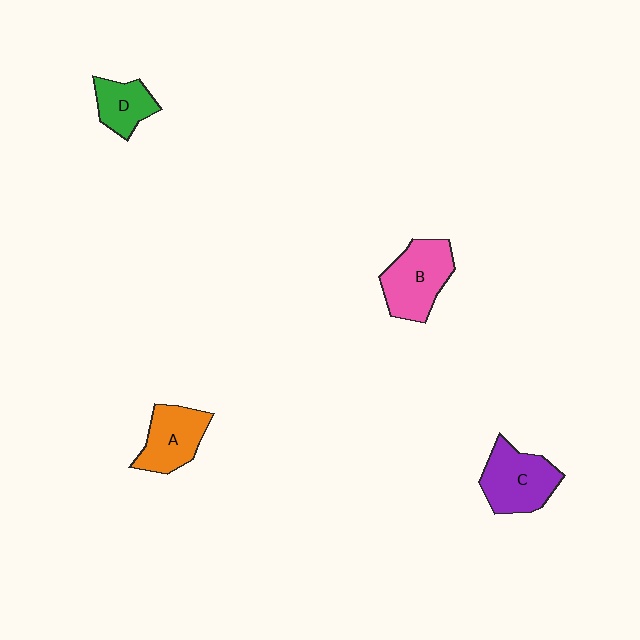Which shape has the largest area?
Shape B (pink).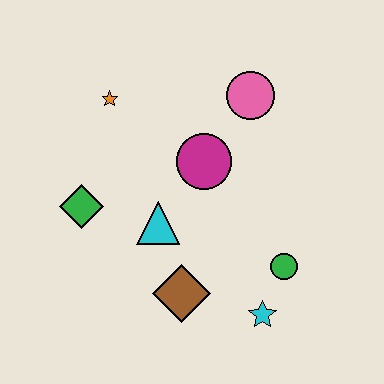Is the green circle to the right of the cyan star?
Yes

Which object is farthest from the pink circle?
The cyan star is farthest from the pink circle.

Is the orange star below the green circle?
No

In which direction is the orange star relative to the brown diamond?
The orange star is above the brown diamond.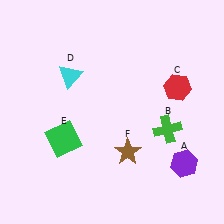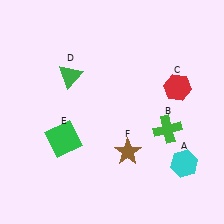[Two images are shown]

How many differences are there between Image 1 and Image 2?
There are 2 differences between the two images.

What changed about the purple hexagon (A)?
In Image 1, A is purple. In Image 2, it changed to cyan.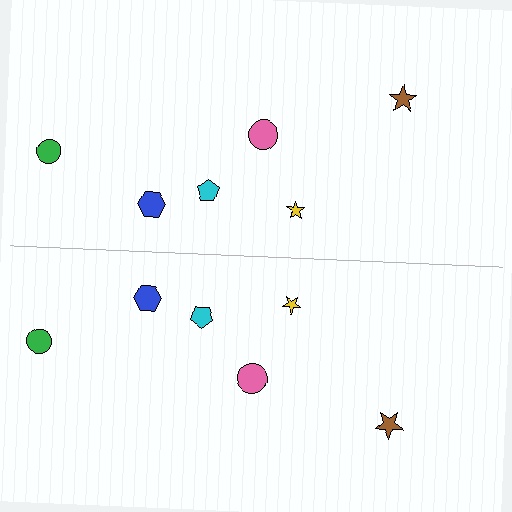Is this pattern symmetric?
Yes, this pattern has bilateral (reflection) symmetry.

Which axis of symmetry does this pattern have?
The pattern has a horizontal axis of symmetry running through the center of the image.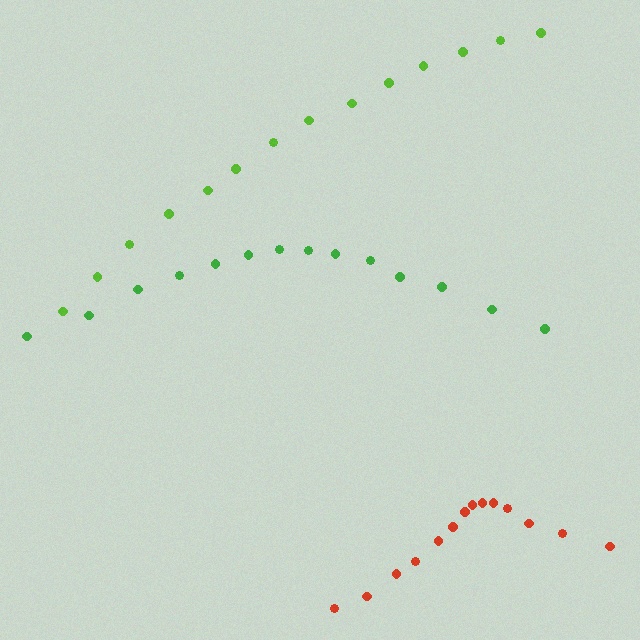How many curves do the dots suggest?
There are 3 distinct paths.